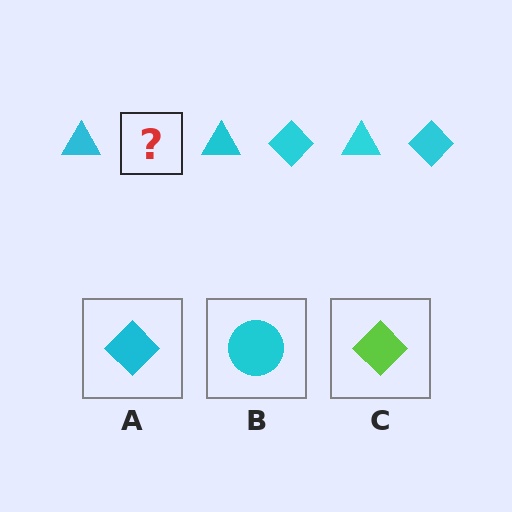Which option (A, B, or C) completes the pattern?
A.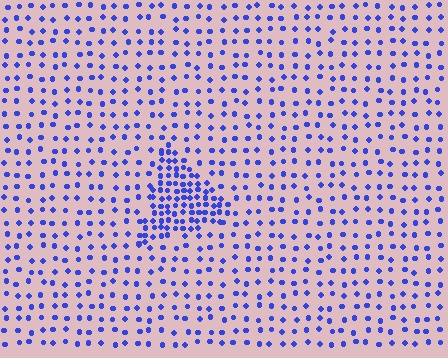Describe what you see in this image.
The image contains small blue elements arranged at two different densities. A triangle-shaped region is visible where the elements are more densely packed than the surrounding area.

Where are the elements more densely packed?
The elements are more densely packed inside the triangle boundary.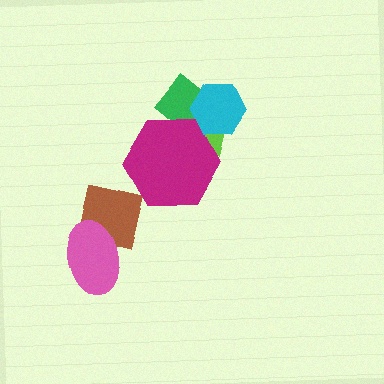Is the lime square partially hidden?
Yes, it is partially covered by another shape.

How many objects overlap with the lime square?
3 objects overlap with the lime square.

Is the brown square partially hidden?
Yes, it is partially covered by another shape.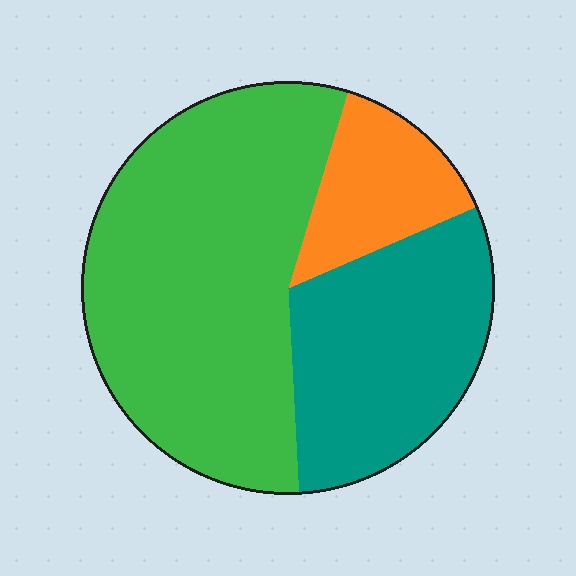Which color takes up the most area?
Green, at roughly 55%.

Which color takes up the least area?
Orange, at roughly 15%.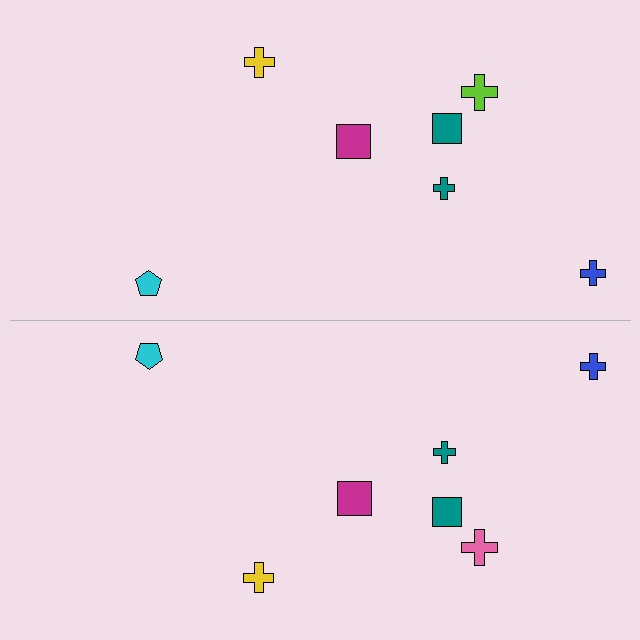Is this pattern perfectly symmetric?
No, the pattern is not perfectly symmetric. The pink cross on the bottom side breaks the symmetry — its mirror counterpart is lime.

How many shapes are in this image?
There are 14 shapes in this image.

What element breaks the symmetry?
The pink cross on the bottom side breaks the symmetry — its mirror counterpart is lime.